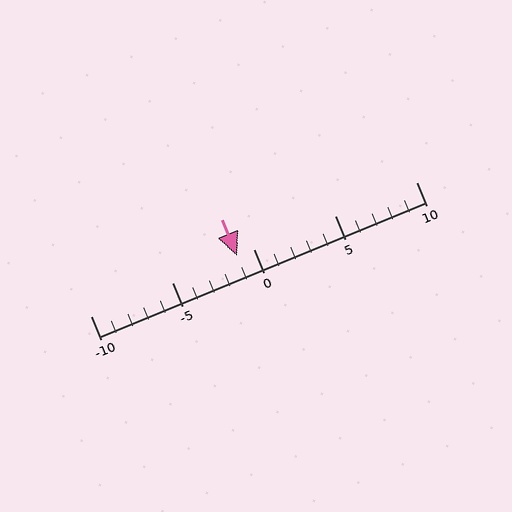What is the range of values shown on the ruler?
The ruler shows values from -10 to 10.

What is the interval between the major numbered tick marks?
The major tick marks are spaced 5 units apart.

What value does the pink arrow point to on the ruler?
The pink arrow points to approximately -1.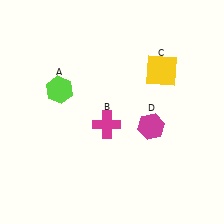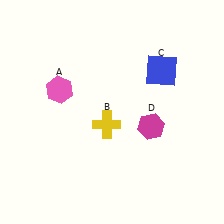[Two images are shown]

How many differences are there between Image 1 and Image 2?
There are 3 differences between the two images.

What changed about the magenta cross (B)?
In Image 1, B is magenta. In Image 2, it changed to yellow.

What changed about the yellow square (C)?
In Image 1, C is yellow. In Image 2, it changed to blue.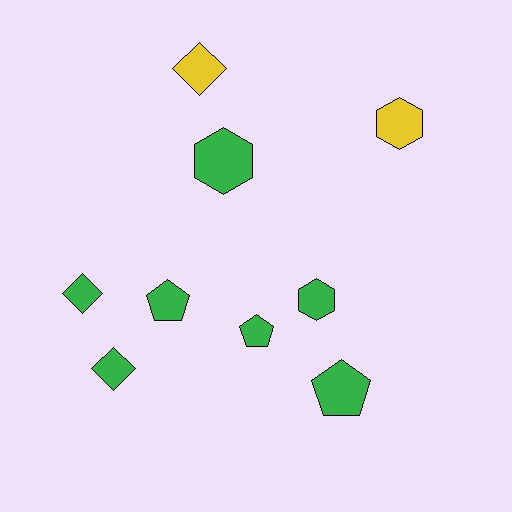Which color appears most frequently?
Green, with 7 objects.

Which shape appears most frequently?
Pentagon, with 3 objects.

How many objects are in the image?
There are 9 objects.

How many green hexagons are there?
There are 2 green hexagons.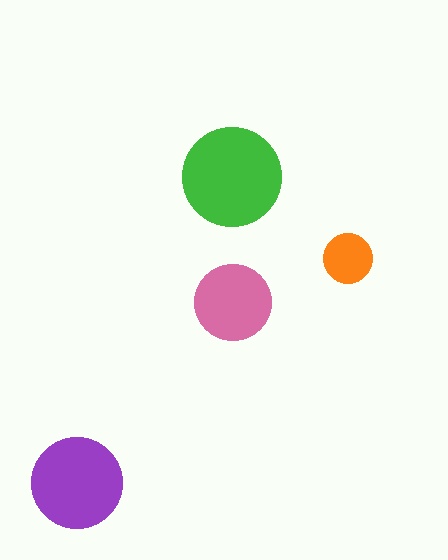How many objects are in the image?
There are 4 objects in the image.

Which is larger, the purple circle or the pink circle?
The purple one.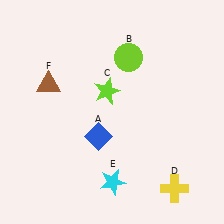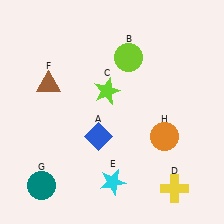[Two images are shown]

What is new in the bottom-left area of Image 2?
A teal circle (G) was added in the bottom-left area of Image 2.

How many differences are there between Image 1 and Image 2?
There are 2 differences between the two images.